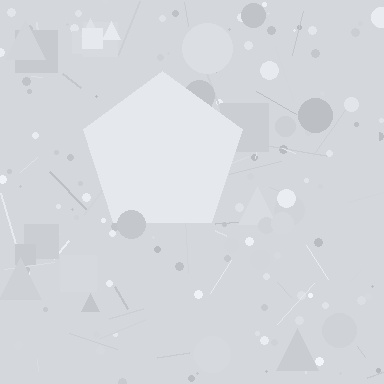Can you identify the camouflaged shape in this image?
The camouflaged shape is a pentagon.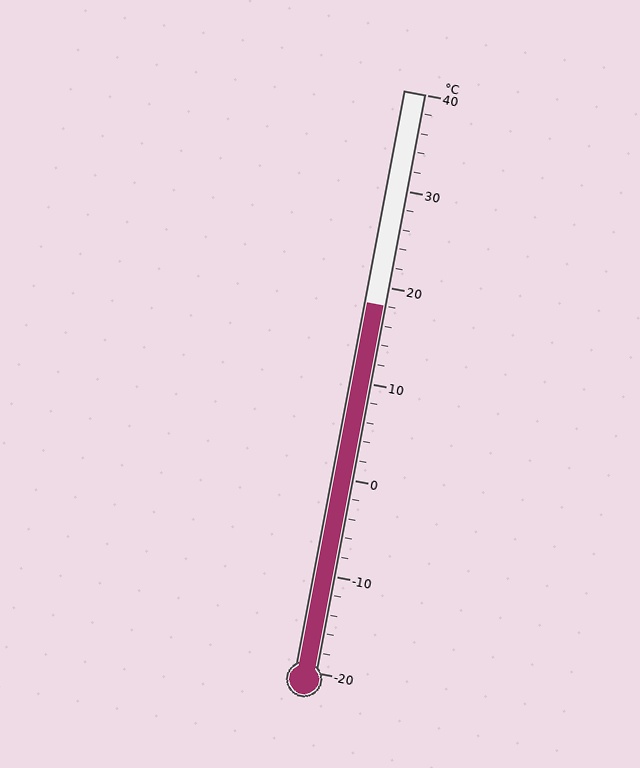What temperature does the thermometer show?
The thermometer shows approximately 18°C.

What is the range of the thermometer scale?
The thermometer scale ranges from -20°C to 40°C.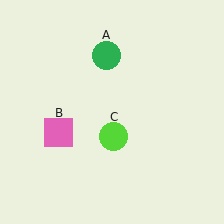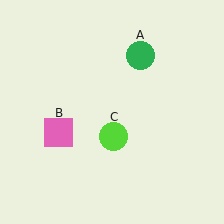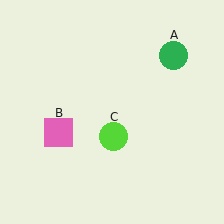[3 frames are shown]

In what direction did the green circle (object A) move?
The green circle (object A) moved right.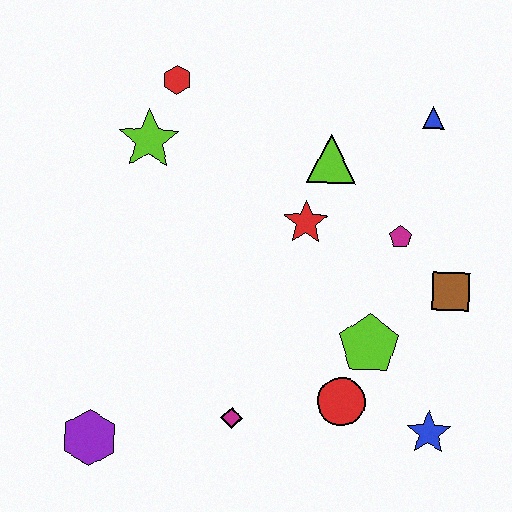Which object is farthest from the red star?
The purple hexagon is farthest from the red star.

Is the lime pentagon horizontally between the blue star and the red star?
Yes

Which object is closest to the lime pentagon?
The red circle is closest to the lime pentagon.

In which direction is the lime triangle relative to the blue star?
The lime triangle is above the blue star.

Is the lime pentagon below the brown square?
Yes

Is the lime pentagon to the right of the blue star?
No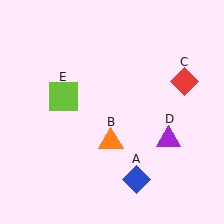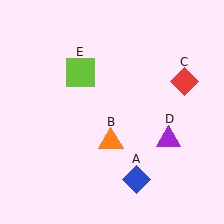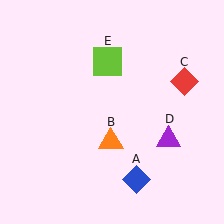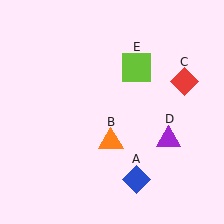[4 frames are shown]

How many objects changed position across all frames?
1 object changed position: lime square (object E).